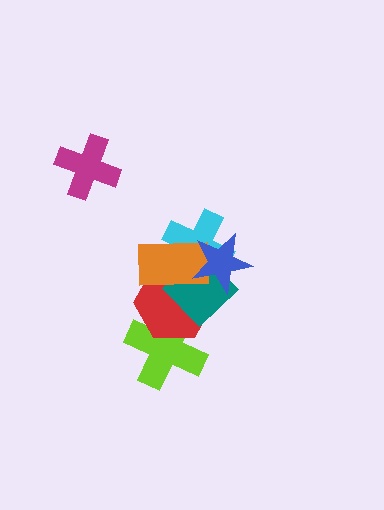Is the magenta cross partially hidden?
No, no other shape covers it.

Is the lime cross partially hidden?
Yes, it is partially covered by another shape.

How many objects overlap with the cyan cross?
4 objects overlap with the cyan cross.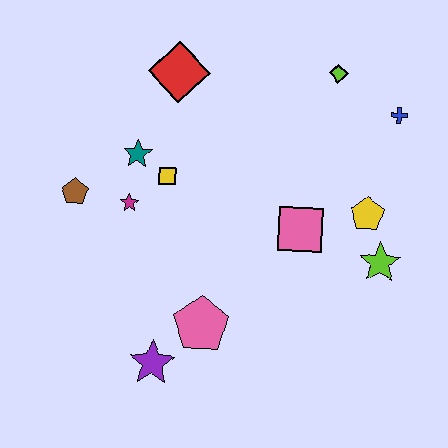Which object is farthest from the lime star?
The brown pentagon is farthest from the lime star.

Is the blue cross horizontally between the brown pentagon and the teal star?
No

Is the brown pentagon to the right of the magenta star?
No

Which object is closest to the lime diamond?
The blue cross is closest to the lime diamond.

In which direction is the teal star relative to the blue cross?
The teal star is to the left of the blue cross.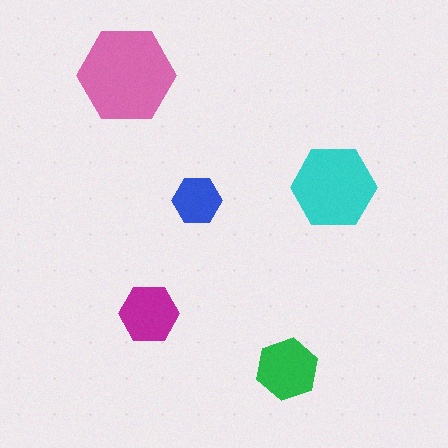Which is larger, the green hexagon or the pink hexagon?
The pink one.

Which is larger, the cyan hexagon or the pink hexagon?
The pink one.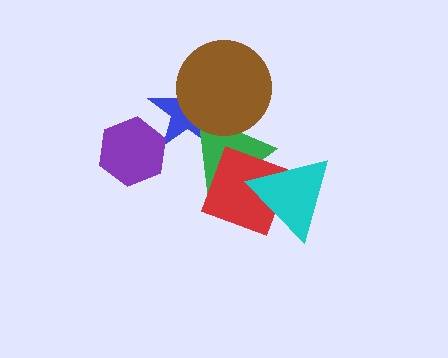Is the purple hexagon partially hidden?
No, no other shape covers it.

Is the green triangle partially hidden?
Yes, it is partially covered by another shape.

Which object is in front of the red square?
The cyan triangle is in front of the red square.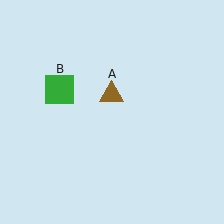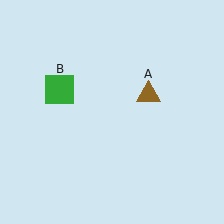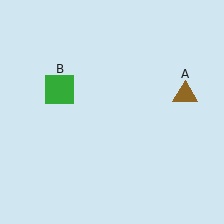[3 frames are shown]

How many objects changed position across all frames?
1 object changed position: brown triangle (object A).